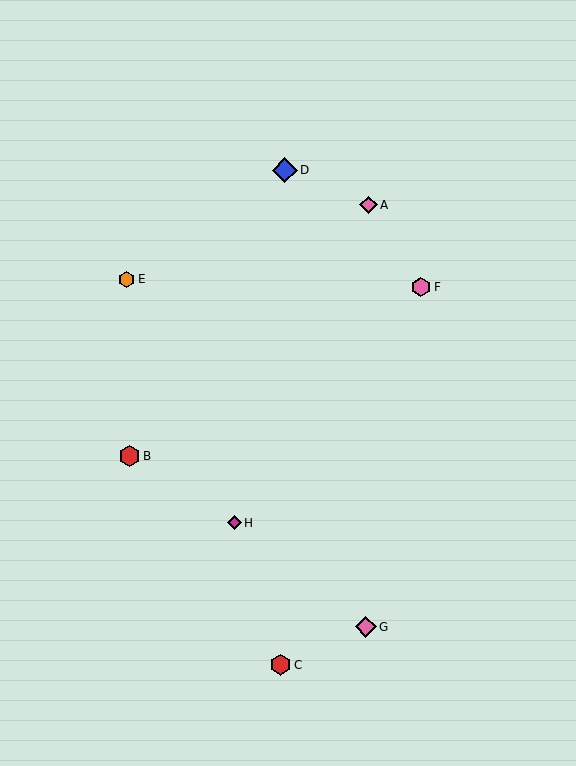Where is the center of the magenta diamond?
The center of the magenta diamond is at (234, 523).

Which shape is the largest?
The blue diamond (labeled D) is the largest.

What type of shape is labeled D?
Shape D is a blue diamond.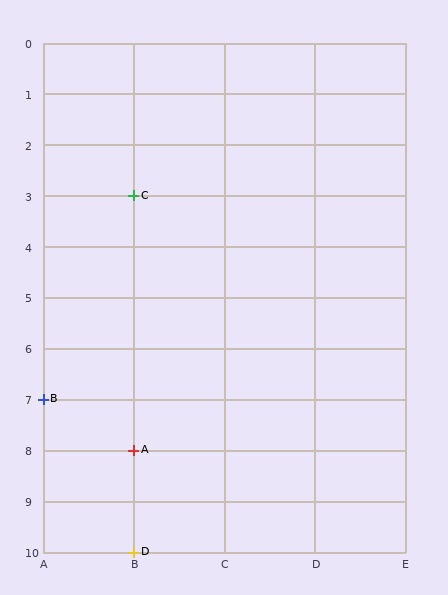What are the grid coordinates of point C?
Point C is at grid coordinates (B, 3).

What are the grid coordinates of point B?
Point B is at grid coordinates (A, 7).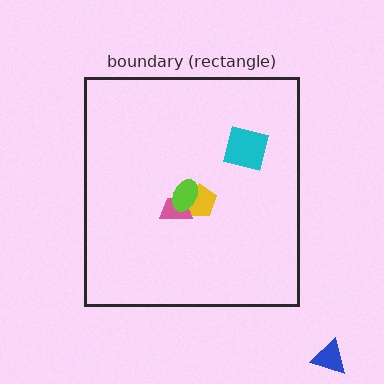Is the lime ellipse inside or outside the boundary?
Inside.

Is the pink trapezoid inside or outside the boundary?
Inside.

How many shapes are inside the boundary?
4 inside, 1 outside.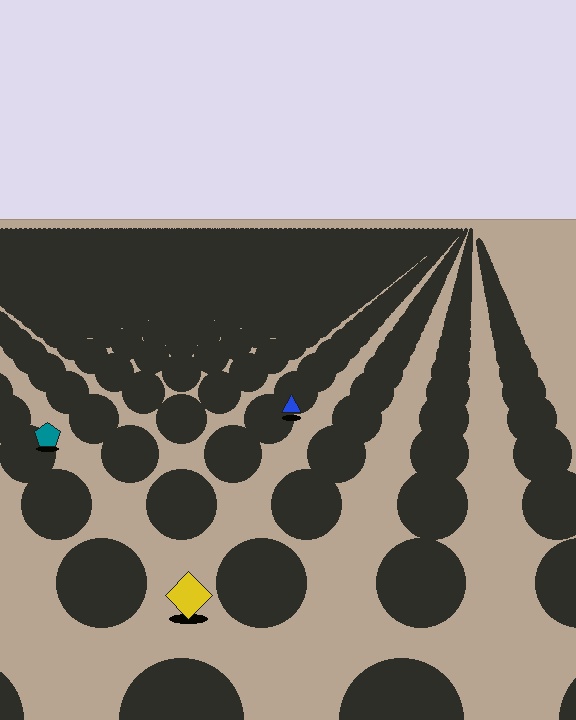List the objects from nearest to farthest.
From nearest to farthest: the yellow diamond, the teal pentagon, the blue triangle.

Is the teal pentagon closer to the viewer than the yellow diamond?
No. The yellow diamond is closer — you can tell from the texture gradient: the ground texture is coarser near it.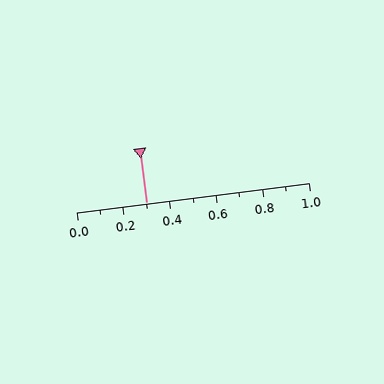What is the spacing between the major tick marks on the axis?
The major ticks are spaced 0.2 apart.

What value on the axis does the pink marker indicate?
The marker indicates approximately 0.3.